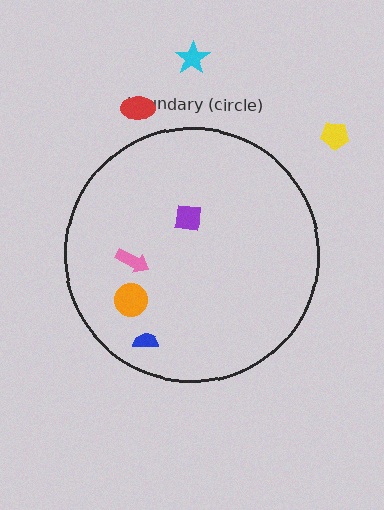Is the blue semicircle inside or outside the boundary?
Inside.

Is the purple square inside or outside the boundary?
Inside.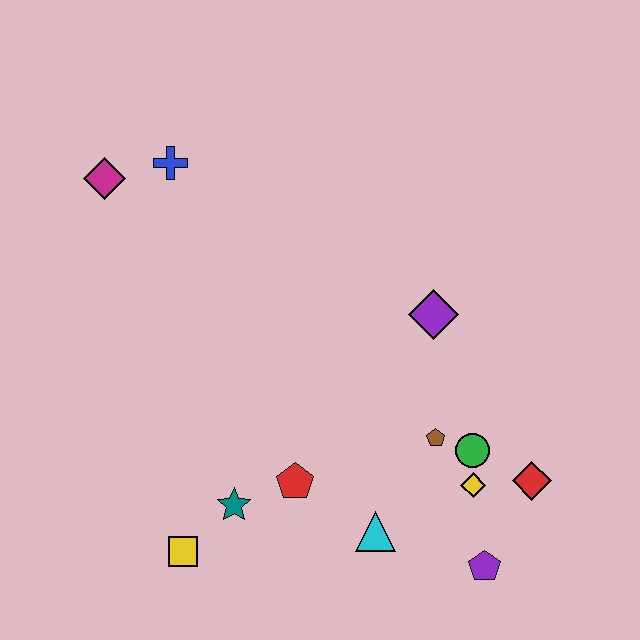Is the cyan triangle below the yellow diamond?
Yes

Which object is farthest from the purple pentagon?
The magenta diamond is farthest from the purple pentagon.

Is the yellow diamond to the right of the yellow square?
Yes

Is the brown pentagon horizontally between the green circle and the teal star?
Yes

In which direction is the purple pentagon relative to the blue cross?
The purple pentagon is below the blue cross.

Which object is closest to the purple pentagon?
The yellow diamond is closest to the purple pentagon.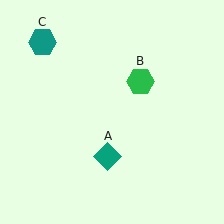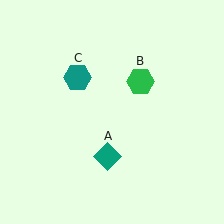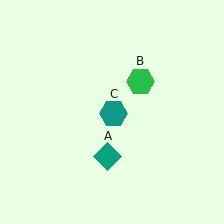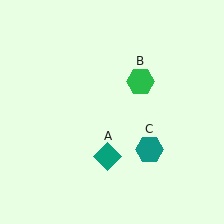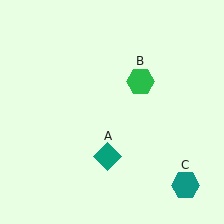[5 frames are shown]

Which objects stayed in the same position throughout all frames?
Teal diamond (object A) and green hexagon (object B) remained stationary.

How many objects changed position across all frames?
1 object changed position: teal hexagon (object C).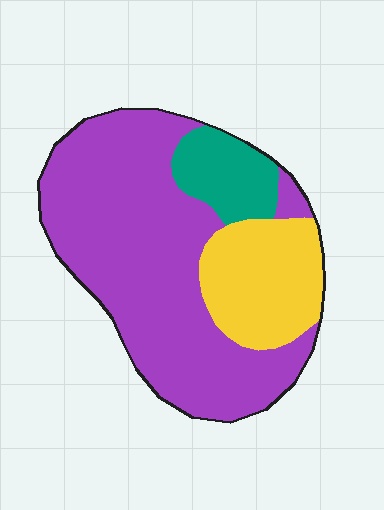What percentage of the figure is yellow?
Yellow covers 22% of the figure.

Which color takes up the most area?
Purple, at roughly 65%.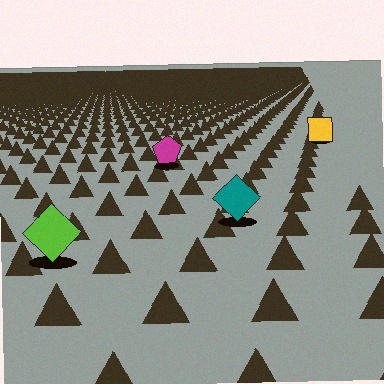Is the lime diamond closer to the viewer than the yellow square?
Yes. The lime diamond is closer — you can tell from the texture gradient: the ground texture is coarser near it.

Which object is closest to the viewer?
The lime diamond is closest. The texture marks near it are larger and more spread out.